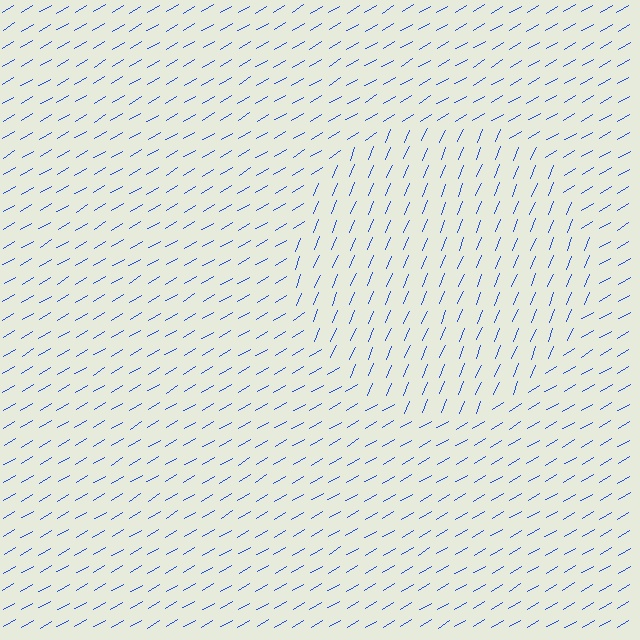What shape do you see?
I see a circle.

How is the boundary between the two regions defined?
The boundary is defined purely by a change in line orientation (approximately 37 degrees difference). All lines are the same color and thickness.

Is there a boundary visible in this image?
Yes, there is a texture boundary formed by a change in line orientation.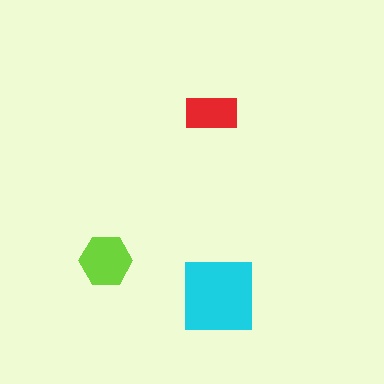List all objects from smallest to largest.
The red rectangle, the lime hexagon, the cyan square.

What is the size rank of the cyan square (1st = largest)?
1st.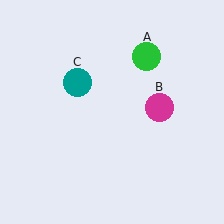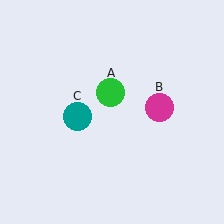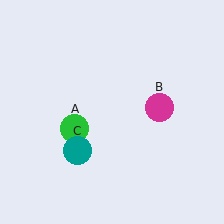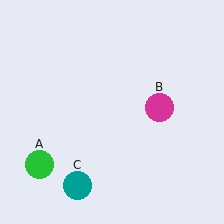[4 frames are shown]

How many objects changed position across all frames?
2 objects changed position: green circle (object A), teal circle (object C).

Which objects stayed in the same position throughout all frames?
Magenta circle (object B) remained stationary.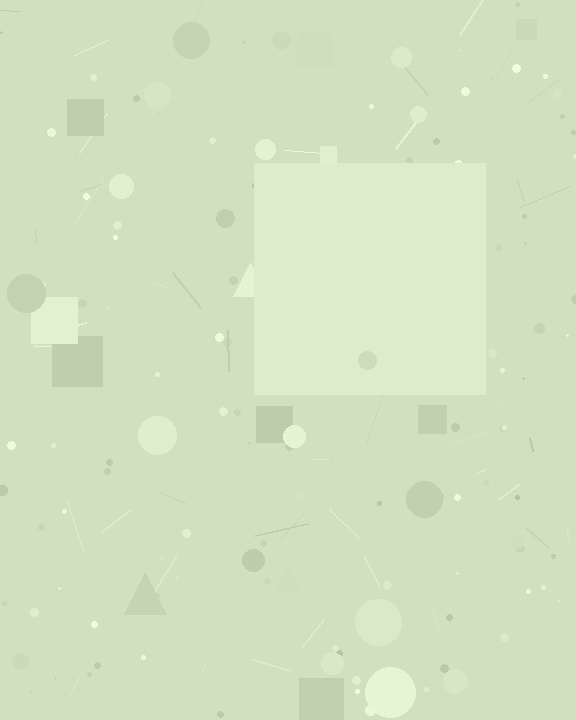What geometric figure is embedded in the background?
A square is embedded in the background.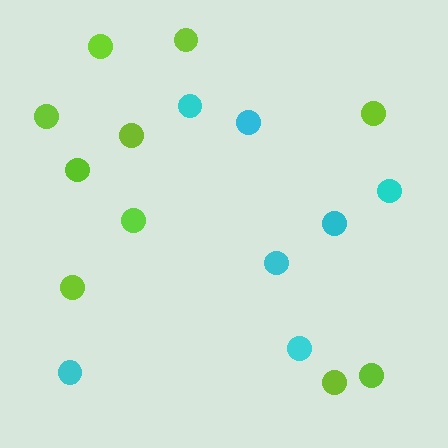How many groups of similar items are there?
There are 2 groups: one group of cyan circles (7) and one group of lime circles (10).